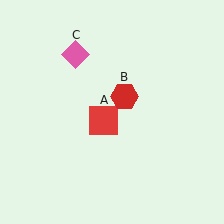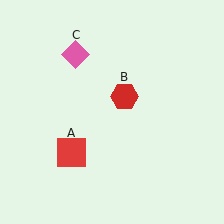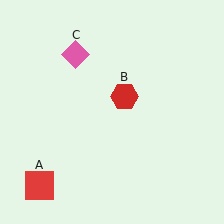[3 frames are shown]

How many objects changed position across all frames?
1 object changed position: red square (object A).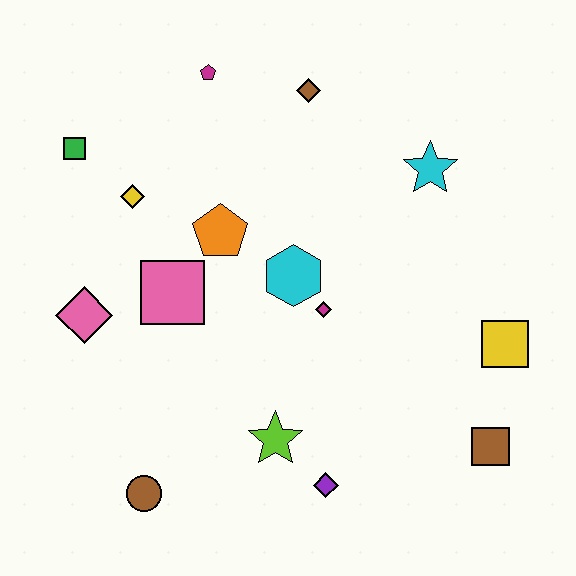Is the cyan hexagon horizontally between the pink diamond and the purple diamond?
Yes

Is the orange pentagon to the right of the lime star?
No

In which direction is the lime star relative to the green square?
The lime star is below the green square.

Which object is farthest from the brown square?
The green square is farthest from the brown square.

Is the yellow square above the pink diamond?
No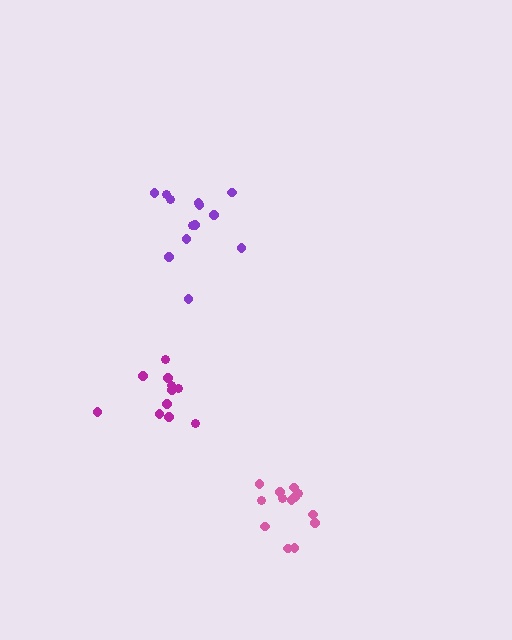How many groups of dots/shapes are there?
There are 3 groups.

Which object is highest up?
The purple cluster is topmost.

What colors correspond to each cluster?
The clusters are colored: purple, magenta, pink.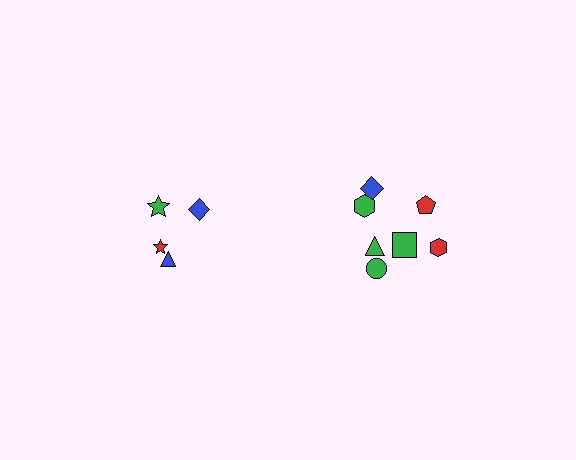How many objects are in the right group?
There are 7 objects.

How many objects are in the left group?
There are 4 objects.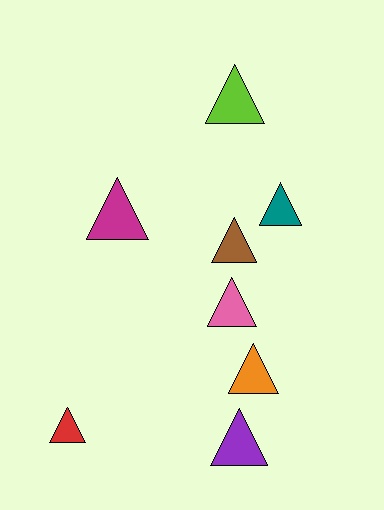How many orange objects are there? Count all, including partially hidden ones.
There is 1 orange object.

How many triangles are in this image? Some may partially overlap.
There are 8 triangles.